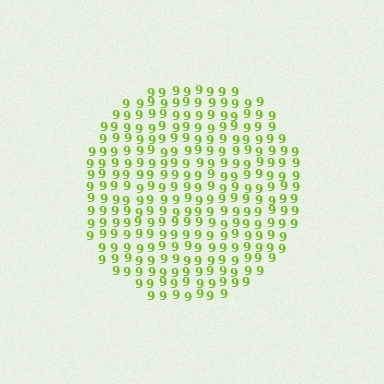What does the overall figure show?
The overall figure shows a circle.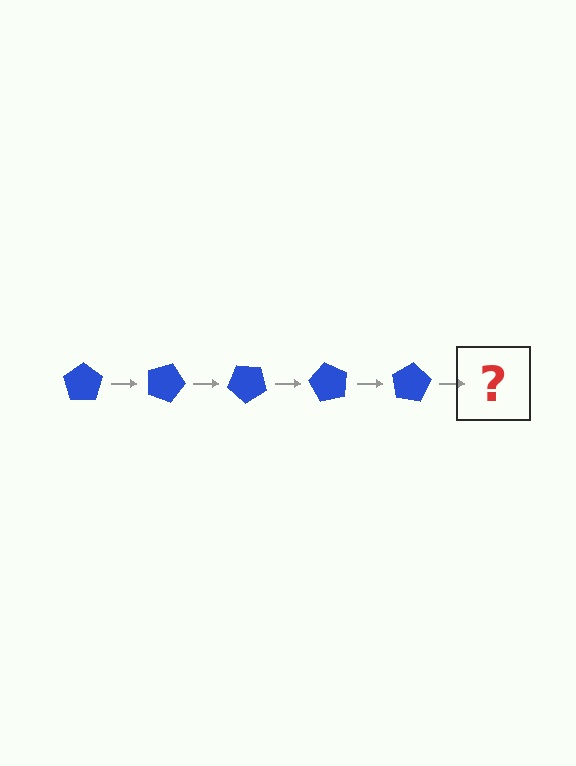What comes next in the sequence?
The next element should be a blue pentagon rotated 100 degrees.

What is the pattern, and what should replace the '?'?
The pattern is that the pentagon rotates 20 degrees each step. The '?' should be a blue pentagon rotated 100 degrees.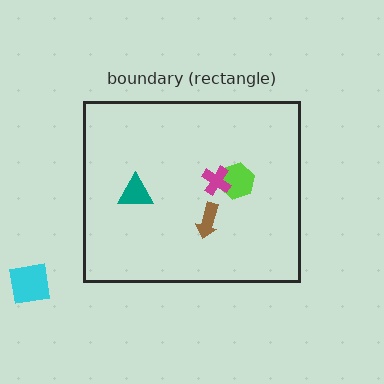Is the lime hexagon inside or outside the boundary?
Inside.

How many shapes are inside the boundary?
4 inside, 1 outside.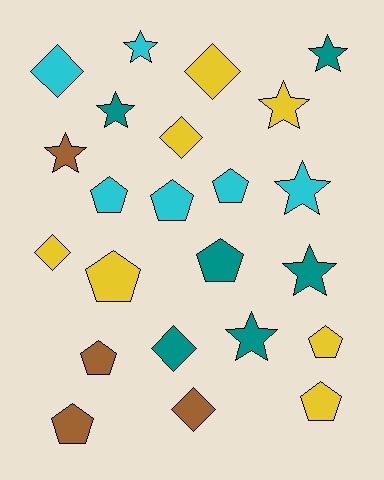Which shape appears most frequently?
Pentagon, with 9 objects.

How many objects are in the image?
There are 23 objects.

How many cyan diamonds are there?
There is 1 cyan diamond.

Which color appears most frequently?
Yellow, with 7 objects.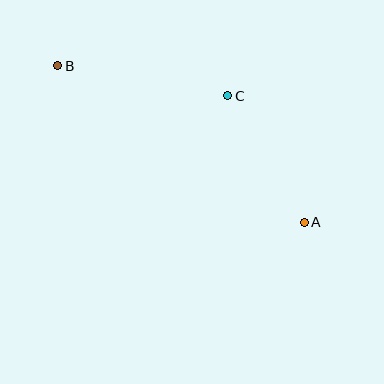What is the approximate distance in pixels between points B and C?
The distance between B and C is approximately 173 pixels.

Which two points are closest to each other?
Points A and C are closest to each other.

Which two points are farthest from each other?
Points A and B are farthest from each other.